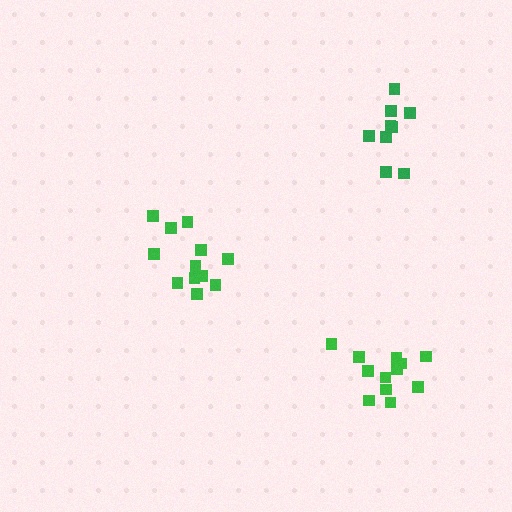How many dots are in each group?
Group 1: 10 dots, Group 2: 12 dots, Group 3: 12 dots (34 total).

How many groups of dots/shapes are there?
There are 3 groups.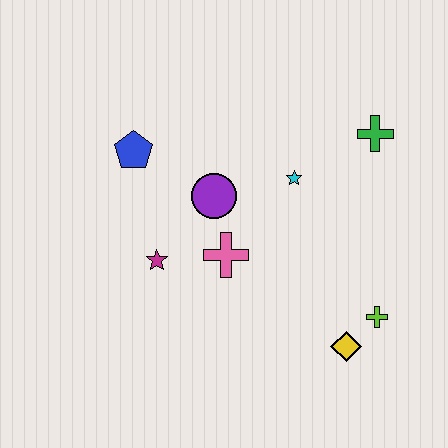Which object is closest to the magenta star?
The pink cross is closest to the magenta star.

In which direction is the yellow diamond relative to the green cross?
The yellow diamond is below the green cross.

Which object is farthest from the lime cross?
The blue pentagon is farthest from the lime cross.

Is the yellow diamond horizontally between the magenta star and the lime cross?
Yes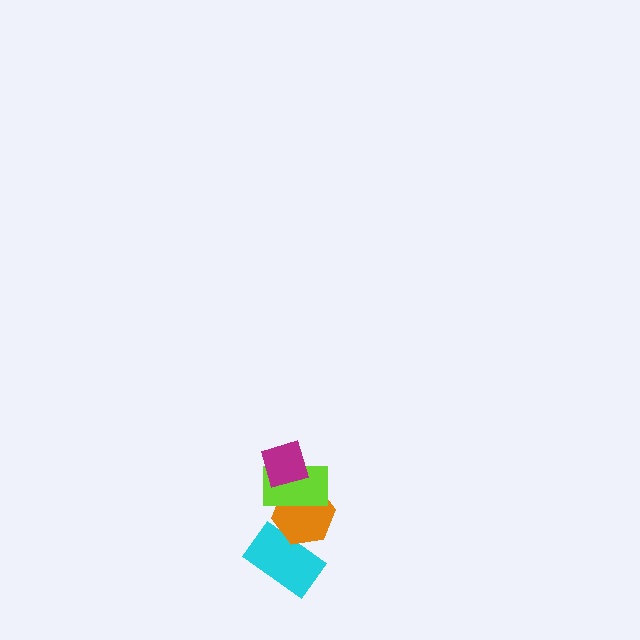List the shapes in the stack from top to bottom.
From top to bottom: the magenta diamond, the lime rectangle, the orange hexagon, the cyan rectangle.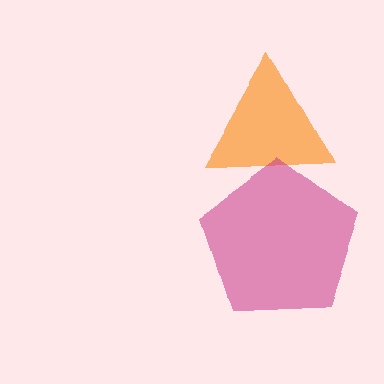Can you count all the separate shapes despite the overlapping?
Yes, there are 2 separate shapes.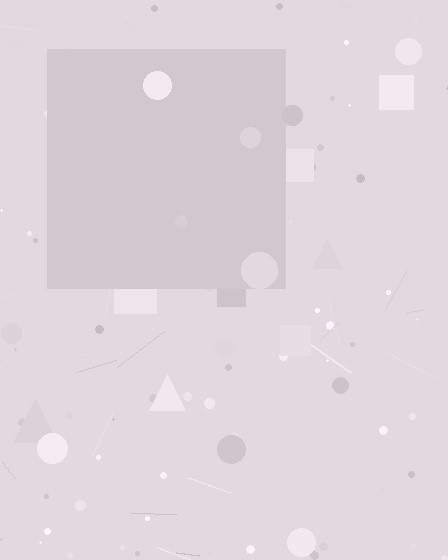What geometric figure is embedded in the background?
A square is embedded in the background.